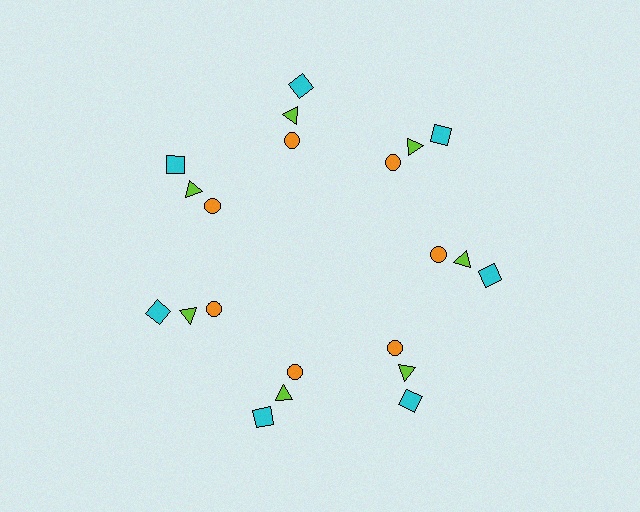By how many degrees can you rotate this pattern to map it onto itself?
The pattern maps onto itself every 51 degrees of rotation.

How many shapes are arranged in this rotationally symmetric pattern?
There are 21 shapes, arranged in 7 groups of 3.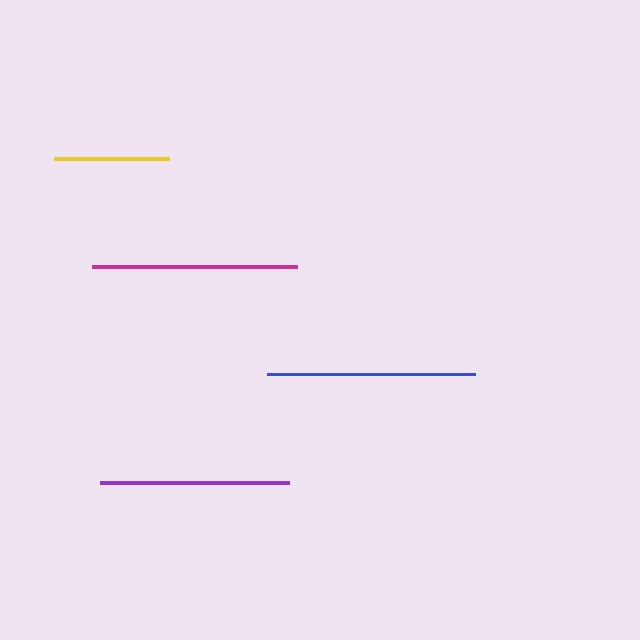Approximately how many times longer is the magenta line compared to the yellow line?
The magenta line is approximately 1.8 times the length of the yellow line.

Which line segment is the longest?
The blue line is the longest at approximately 208 pixels.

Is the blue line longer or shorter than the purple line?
The blue line is longer than the purple line.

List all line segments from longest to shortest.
From longest to shortest: blue, magenta, purple, yellow.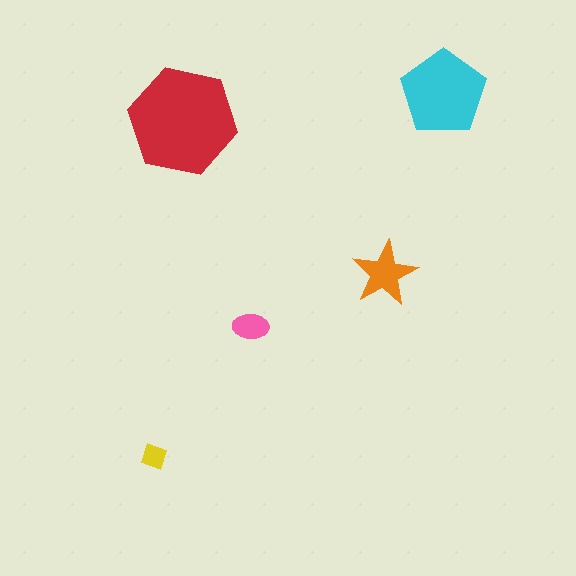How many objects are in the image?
There are 5 objects in the image.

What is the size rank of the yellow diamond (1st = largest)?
5th.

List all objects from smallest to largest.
The yellow diamond, the pink ellipse, the orange star, the cyan pentagon, the red hexagon.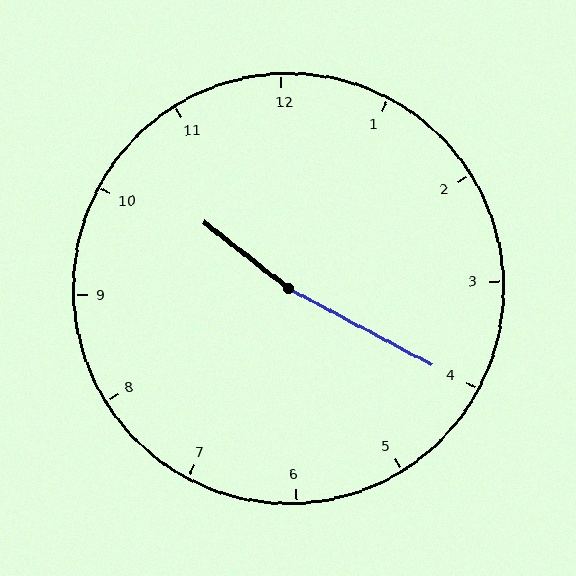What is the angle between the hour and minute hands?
Approximately 170 degrees.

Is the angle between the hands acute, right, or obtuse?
It is obtuse.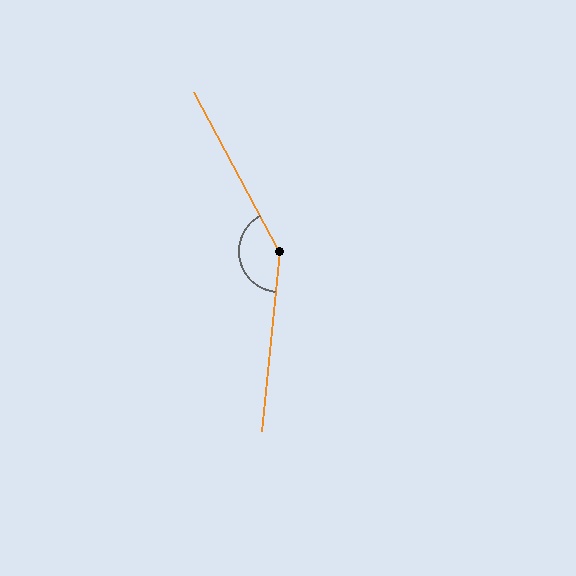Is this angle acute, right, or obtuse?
It is obtuse.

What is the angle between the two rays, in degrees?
Approximately 146 degrees.